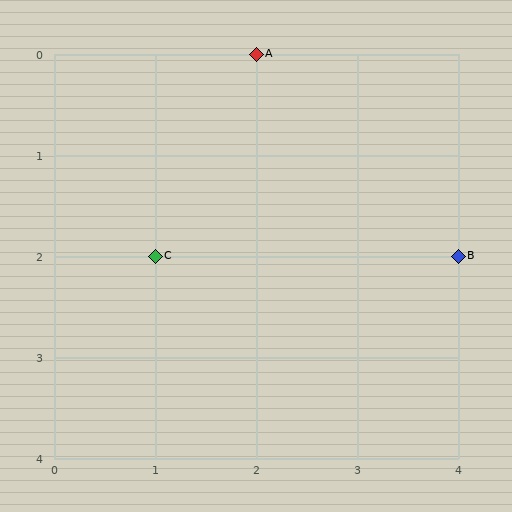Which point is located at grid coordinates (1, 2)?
Point C is at (1, 2).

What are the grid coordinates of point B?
Point B is at grid coordinates (4, 2).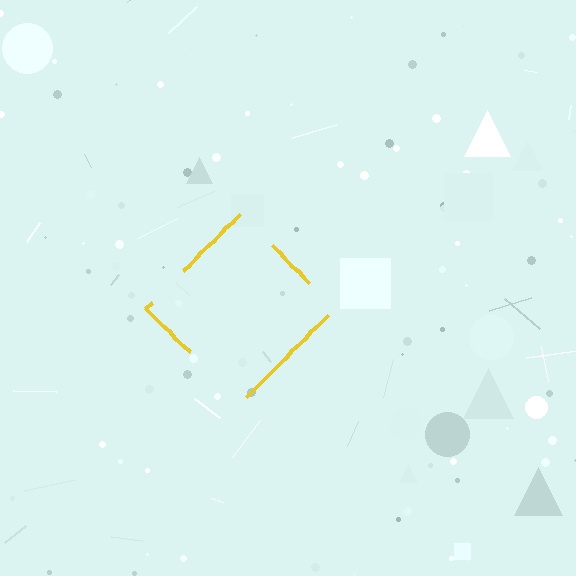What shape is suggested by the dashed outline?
The dashed outline suggests a diamond.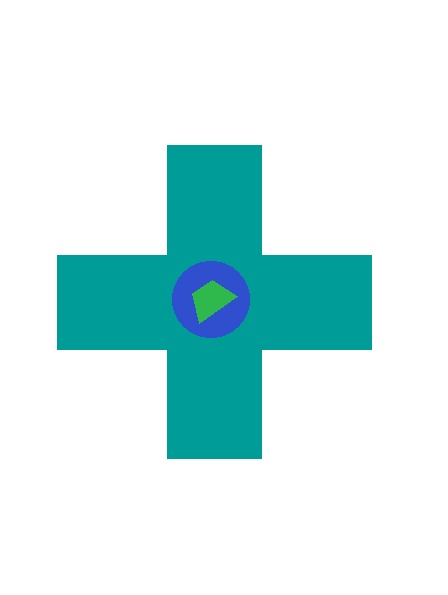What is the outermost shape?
The teal cross.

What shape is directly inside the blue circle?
The green trapezoid.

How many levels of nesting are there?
3.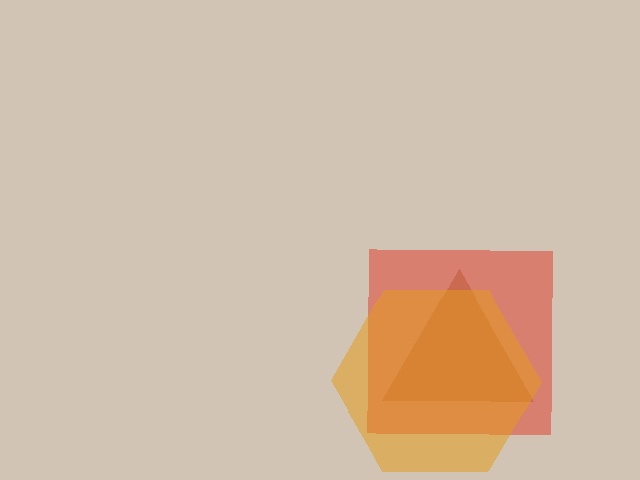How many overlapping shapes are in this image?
There are 3 overlapping shapes in the image.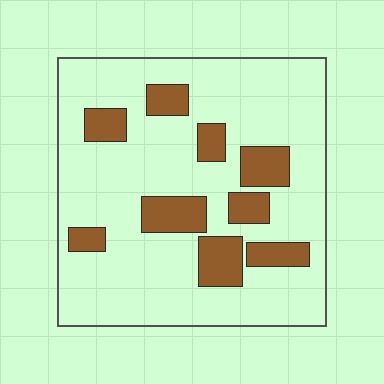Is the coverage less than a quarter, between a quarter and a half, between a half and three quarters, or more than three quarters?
Less than a quarter.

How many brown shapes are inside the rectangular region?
9.